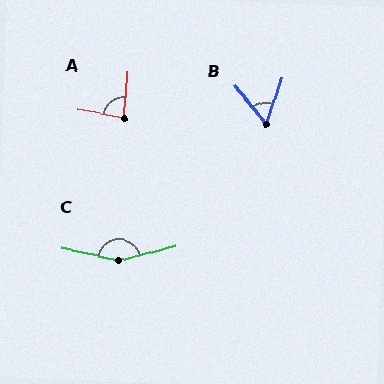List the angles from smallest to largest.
B (58°), A (83°), C (153°).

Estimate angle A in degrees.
Approximately 83 degrees.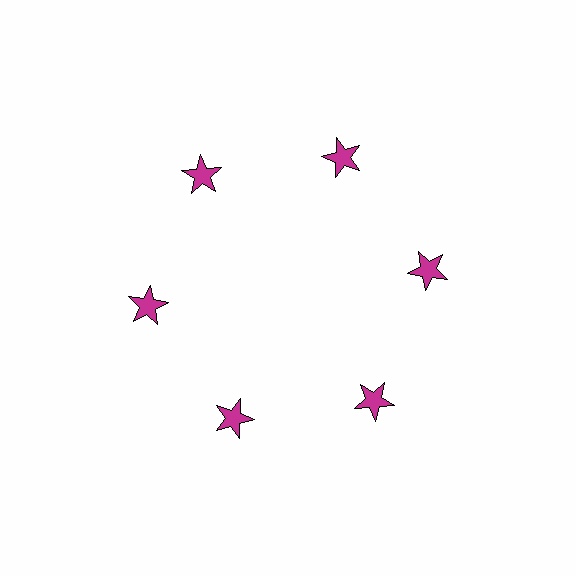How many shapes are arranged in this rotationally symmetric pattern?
There are 6 shapes, arranged in 6 groups of 1.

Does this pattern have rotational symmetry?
Yes, this pattern has 6-fold rotational symmetry. It looks the same after rotating 60 degrees around the center.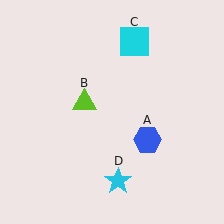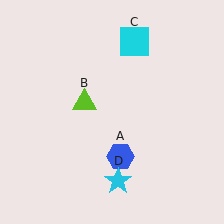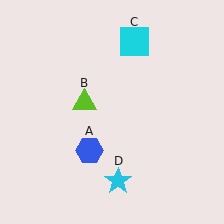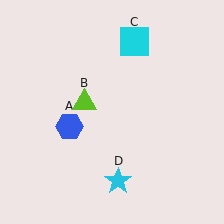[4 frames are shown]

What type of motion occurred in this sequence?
The blue hexagon (object A) rotated clockwise around the center of the scene.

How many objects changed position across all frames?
1 object changed position: blue hexagon (object A).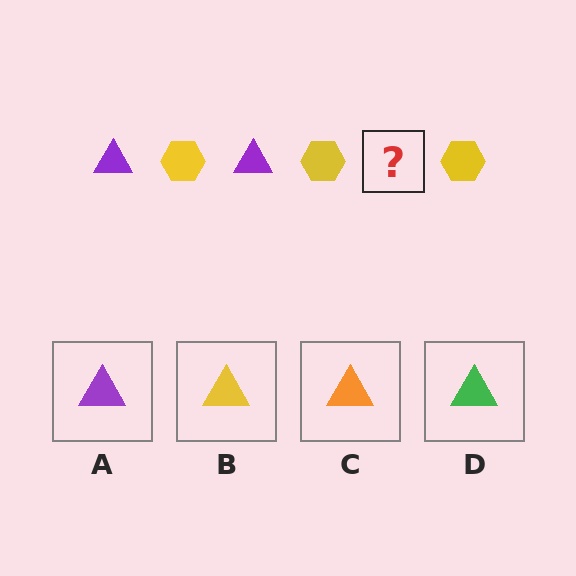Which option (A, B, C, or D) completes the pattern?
A.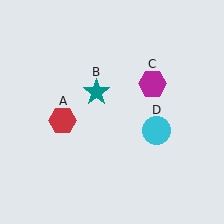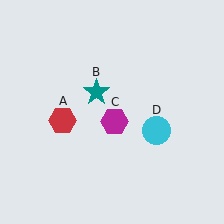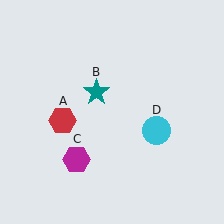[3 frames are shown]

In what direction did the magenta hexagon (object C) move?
The magenta hexagon (object C) moved down and to the left.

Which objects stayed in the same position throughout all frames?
Red hexagon (object A) and teal star (object B) and cyan circle (object D) remained stationary.